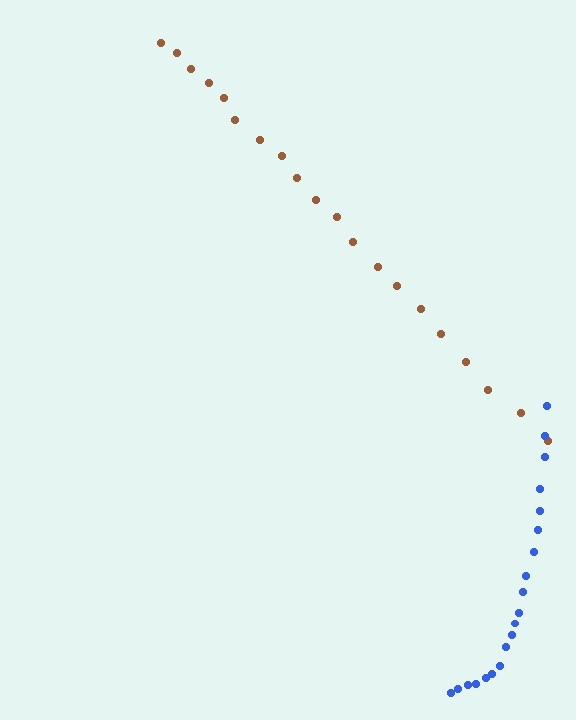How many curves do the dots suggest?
There are 2 distinct paths.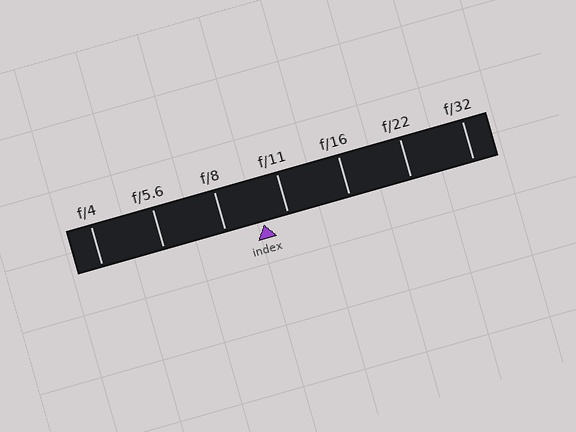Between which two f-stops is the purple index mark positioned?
The index mark is between f/8 and f/11.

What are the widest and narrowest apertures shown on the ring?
The widest aperture shown is f/4 and the narrowest is f/32.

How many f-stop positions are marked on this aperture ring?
There are 7 f-stop positions marked.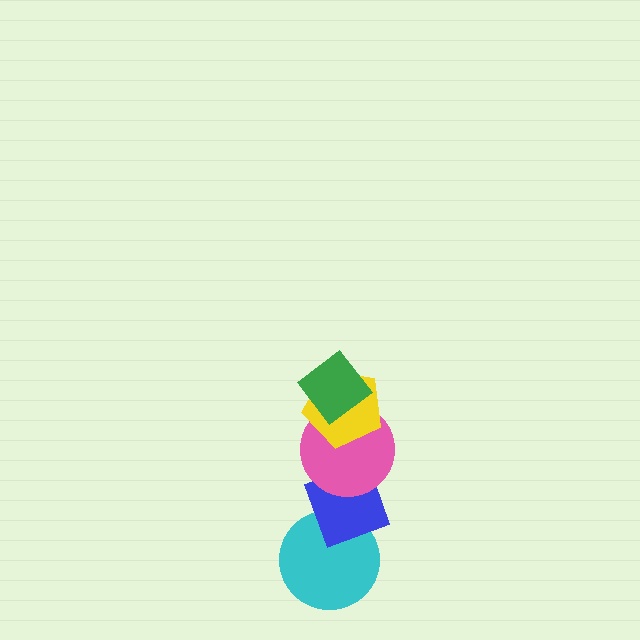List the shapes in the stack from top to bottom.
From top to bottom: the green diamond, the yellow pentagon, the pink circle, the blue diamond, the cyan circle.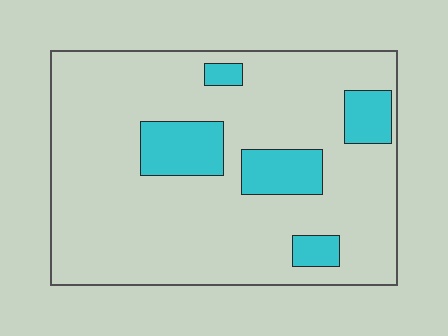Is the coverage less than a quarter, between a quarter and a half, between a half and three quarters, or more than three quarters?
Less than a quarter.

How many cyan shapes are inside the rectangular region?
5.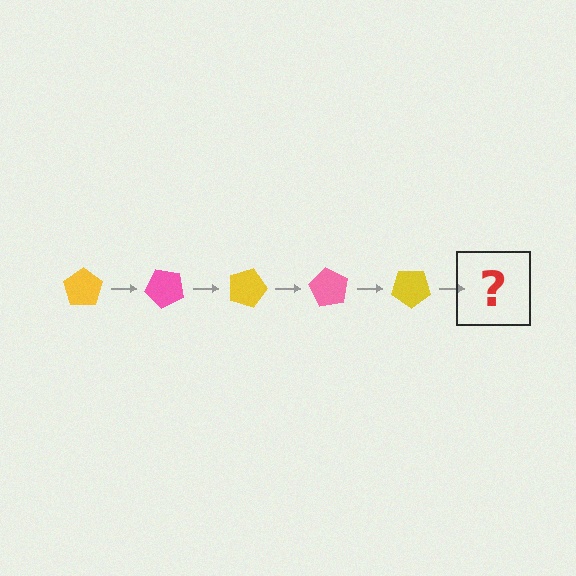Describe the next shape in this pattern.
It should be a pink pentagon, rotated 225 degrees from the start.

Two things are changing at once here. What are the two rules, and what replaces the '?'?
The two rules are that it rotates 45 degrees each step and the color cycles through yellow and pink. The '?' should be a pink pentagon, rotated 225 degrees from the start.